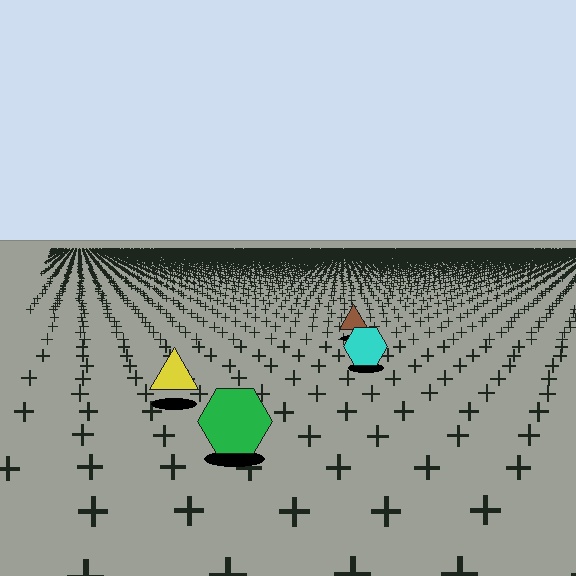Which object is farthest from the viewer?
The brown triangle is farthest from the viewer. It appears smaller and the ground texture around it is denser.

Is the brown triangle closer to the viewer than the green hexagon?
No. The green hexagon is closer — you can tell from the texture gradient: the ground texture is coarser near it.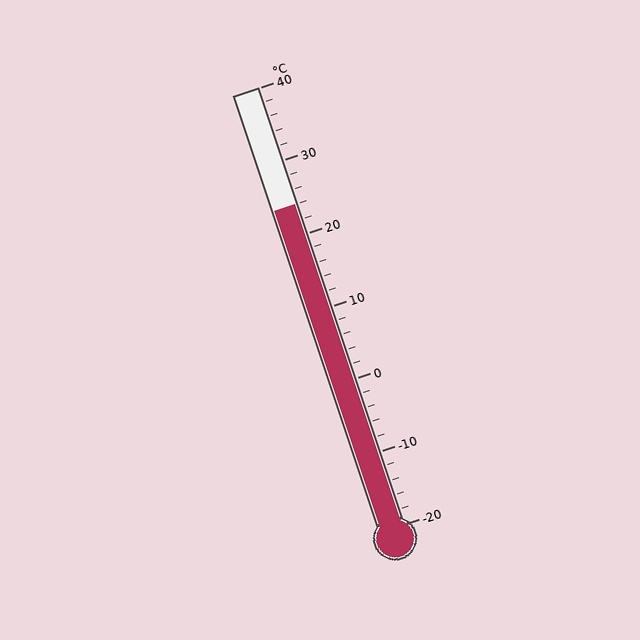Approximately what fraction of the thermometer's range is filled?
The thermometer is filled to approximately 75% of its range.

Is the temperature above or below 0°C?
The temperature is above 0°C.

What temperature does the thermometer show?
The thermometer shows approximately 24°C.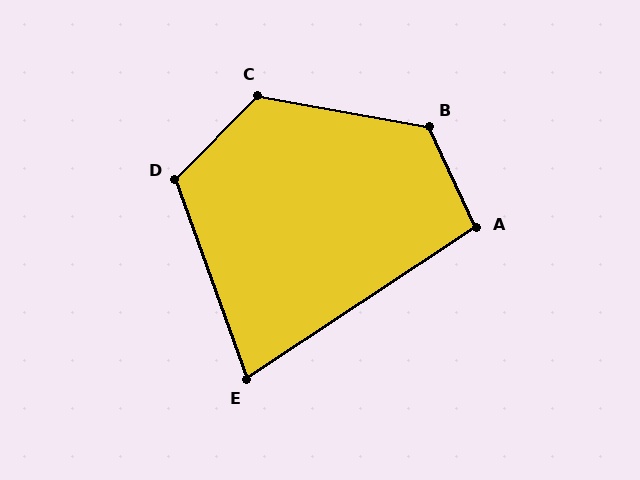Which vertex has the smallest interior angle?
E, at approximately 76 degrees.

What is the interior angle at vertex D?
Approximately 116 degrees (obtuse).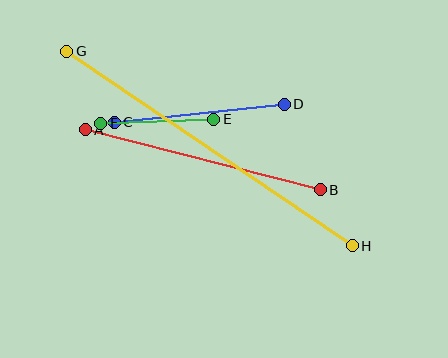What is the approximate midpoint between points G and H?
The midpoint is at approximately (209, 149) pixels.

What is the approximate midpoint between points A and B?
The midpoint is at approximately (203, 160) pixels.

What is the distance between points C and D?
The distance is approximately 171 pixels.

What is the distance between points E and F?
The distance is approximately 113 pixels.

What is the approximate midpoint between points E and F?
The midpoint is at approximately (157, 121) pixels.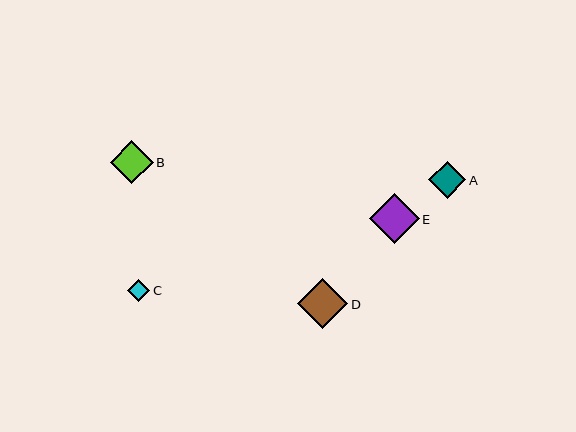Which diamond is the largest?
Diamond D is the largest with a size of approximately 50 pixels.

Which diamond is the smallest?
Diamond C is the smallest with a size of approximately 22 pixels.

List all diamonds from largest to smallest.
From largest to smallest: D, E, B, A, C.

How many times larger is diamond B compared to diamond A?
Diamond B is approximately 1.2 times the size of diamond A.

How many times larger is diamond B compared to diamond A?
Diamond B is approximately 1.2 times the size of diamond A.